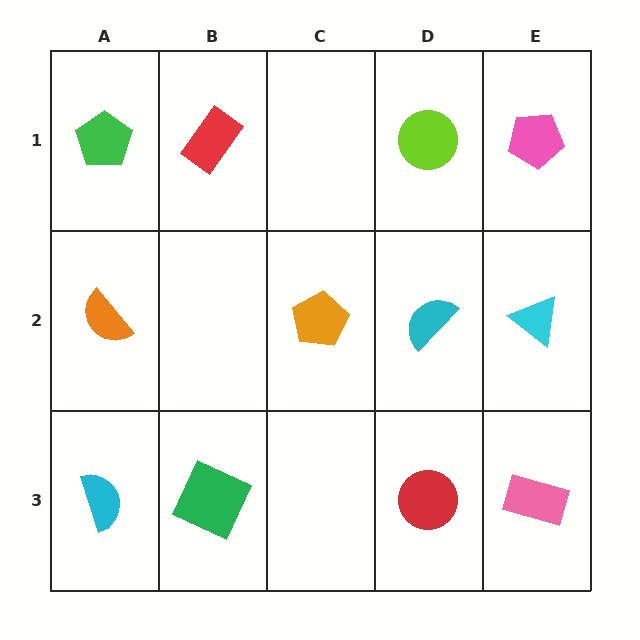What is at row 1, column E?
A pink pentagon.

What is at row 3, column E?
A pink rectangle.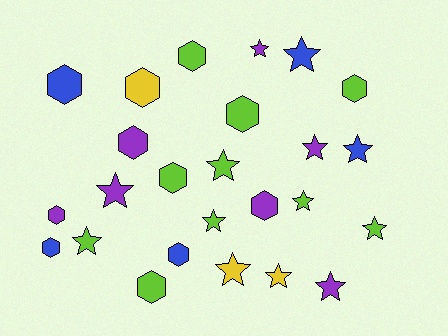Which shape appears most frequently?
Star, with 13 objects.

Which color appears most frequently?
Lime, with 10 objects.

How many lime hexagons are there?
There are 5 lime hexagons.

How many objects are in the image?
There are 25 objects.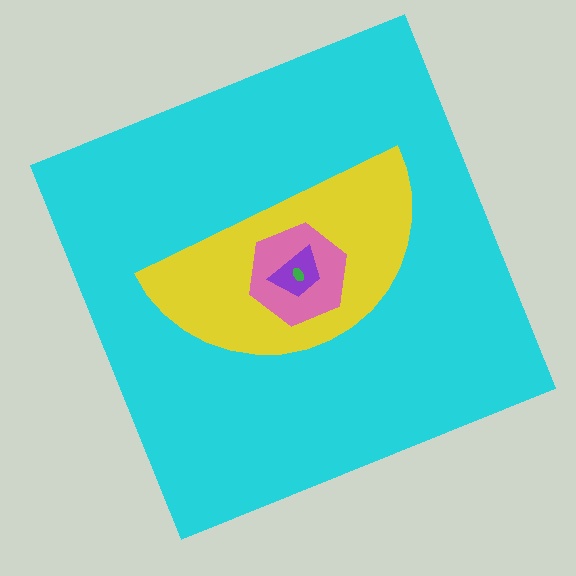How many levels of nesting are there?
5.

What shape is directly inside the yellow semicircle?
The pink hexagon.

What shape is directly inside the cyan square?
The yellow semicircle.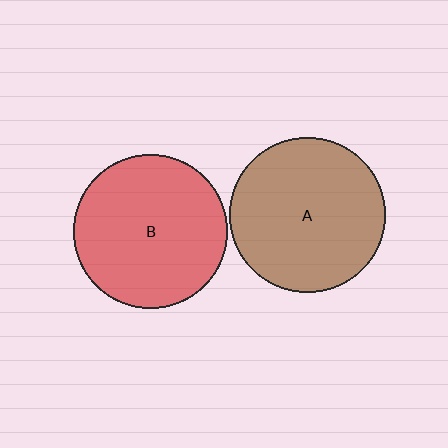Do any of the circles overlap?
No, none of the circles overlap.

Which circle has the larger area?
Circle A (brown).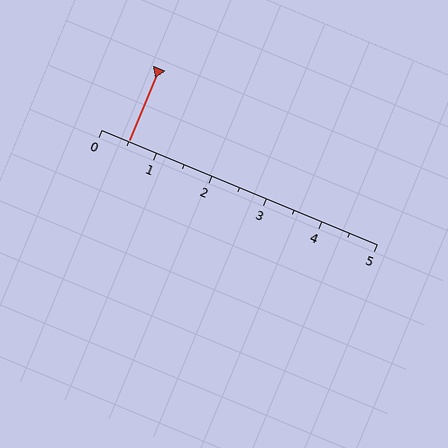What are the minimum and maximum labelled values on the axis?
The axis runs from 0 to 5.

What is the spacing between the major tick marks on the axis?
The major ticks are spaced 1 apart.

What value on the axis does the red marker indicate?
The marker indicates approximately 0.5.